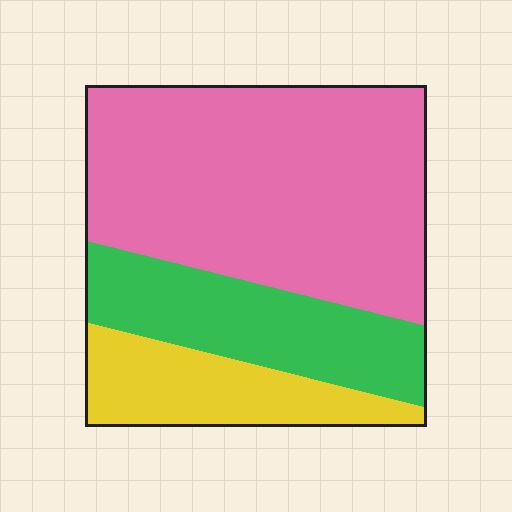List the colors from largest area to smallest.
From largest to smallest: pink, green, yellow.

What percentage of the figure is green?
Green covers 24% of the figure.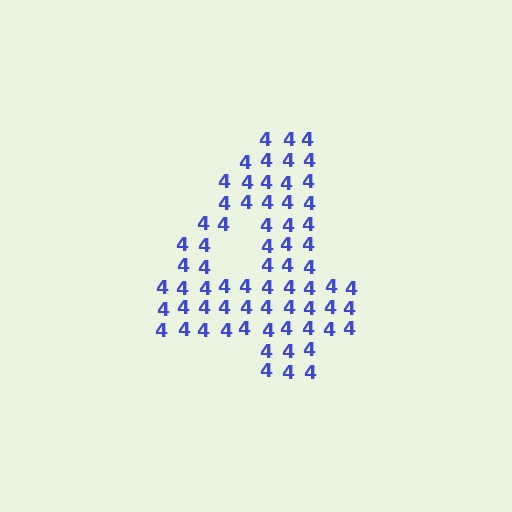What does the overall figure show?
The overall figure shows the digit 4.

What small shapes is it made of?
It is made of small digit 4's.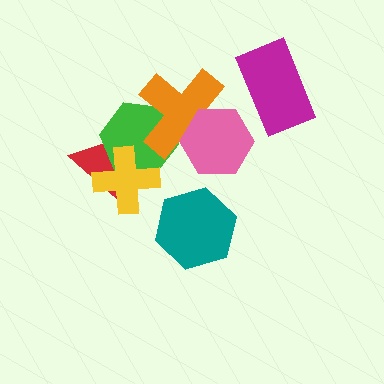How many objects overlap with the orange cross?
2 objects overlap with the orange cross.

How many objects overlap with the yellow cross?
2 objects overlap with the yellow cross.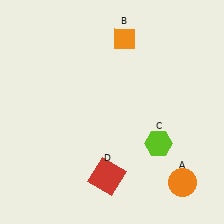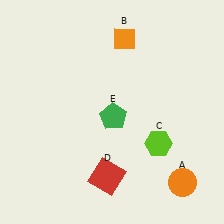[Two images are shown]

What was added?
A green pentagon (E) was added in Image 2.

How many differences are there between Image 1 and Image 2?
There is 1 difference between the two images.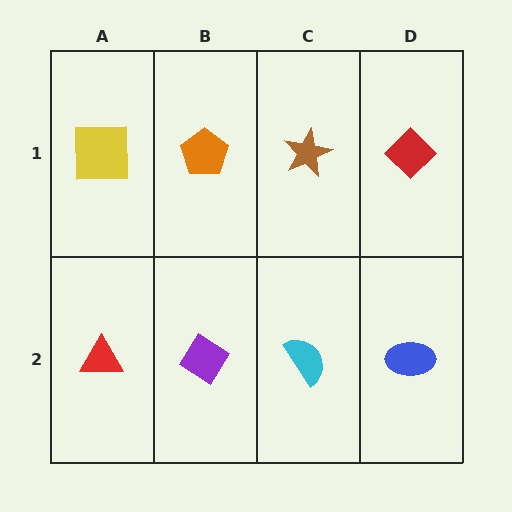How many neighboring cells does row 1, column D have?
2.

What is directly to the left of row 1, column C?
An orange pentagon.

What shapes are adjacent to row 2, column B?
An orange pentagon (row 1, column B), a red triangle (row 2, column A), a cyan semicircle (row 2, column C).